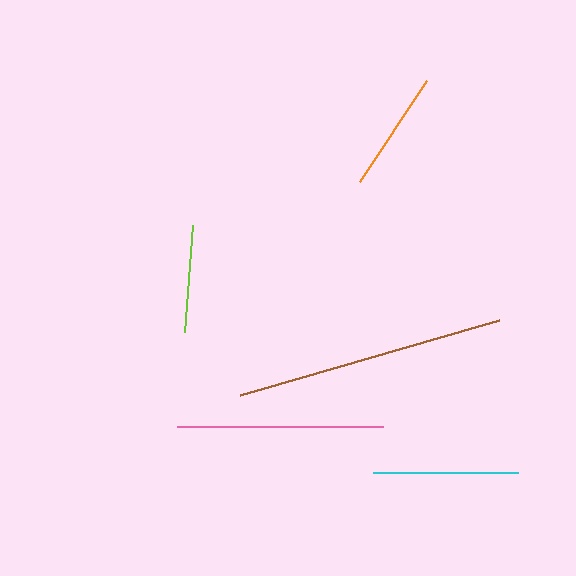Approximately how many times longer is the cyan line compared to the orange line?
The cyan line is approximately 1.2 times the length of the orange line.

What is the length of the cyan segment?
The cyan segment is approximately 145 pixels long.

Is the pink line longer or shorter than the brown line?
The brown line is longer than the pink line.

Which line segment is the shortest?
The lime line is the shortest at approximately 107 pixels.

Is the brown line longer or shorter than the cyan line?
The brown line is longer than the cyan line.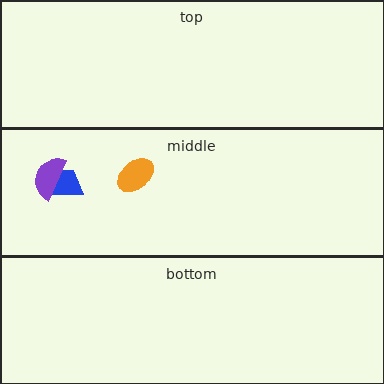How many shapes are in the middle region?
3.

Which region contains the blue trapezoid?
The middle region.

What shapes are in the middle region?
The blue trapezoid, the purple semicircle, the orange ellipse.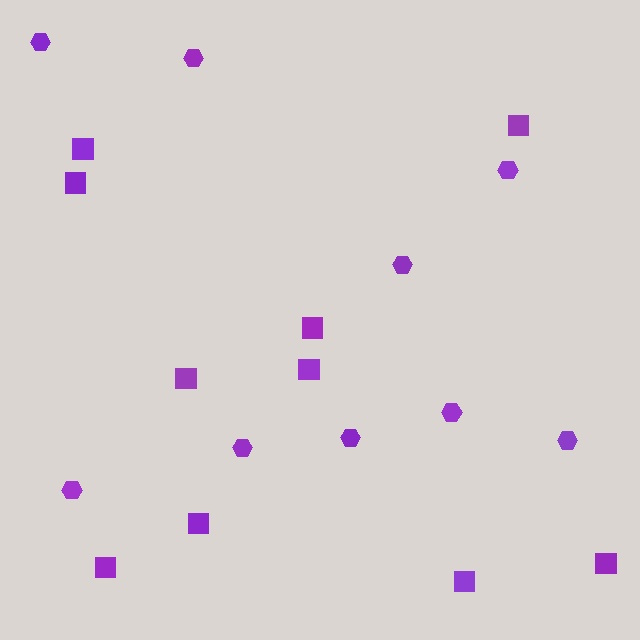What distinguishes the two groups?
There are 2 groups: one group of squares (10) and one group of hexagons (9).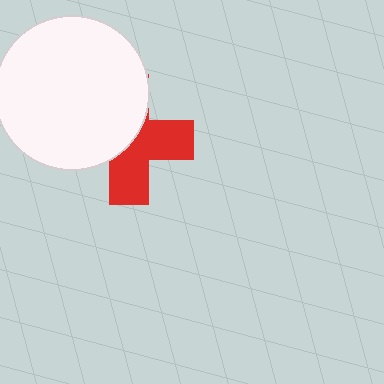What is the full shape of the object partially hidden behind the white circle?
The partially hidden object is a red cross.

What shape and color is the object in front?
The object in front is a white circle.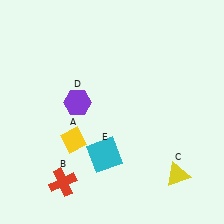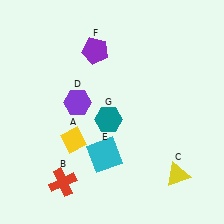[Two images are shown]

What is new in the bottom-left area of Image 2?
A teal hexagon (G) was added in the bottom-left area of Image 2.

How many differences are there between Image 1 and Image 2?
There are 2 differences between the two images.